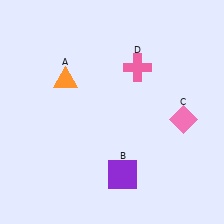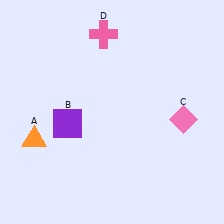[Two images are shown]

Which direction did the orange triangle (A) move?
The orange triangle (A) moved down.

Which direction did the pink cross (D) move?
The pink cross (D) moved left.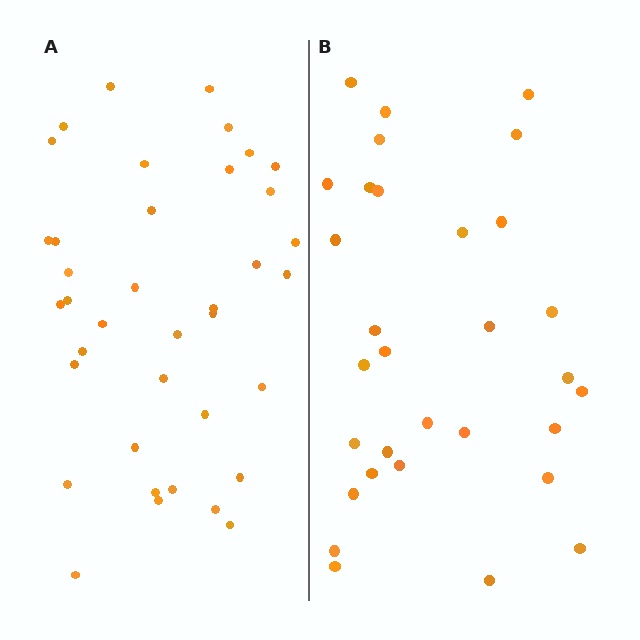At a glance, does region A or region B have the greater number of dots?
Region A (the left region) has more dots.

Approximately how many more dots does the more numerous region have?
Region A has roughly 8 or so more dots than region B.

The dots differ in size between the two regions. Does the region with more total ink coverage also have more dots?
No. Region B has more total ink coverage because its dots are larger, but region A actually contains more individual dots. Total area can be misleading — the number of items is what matters here.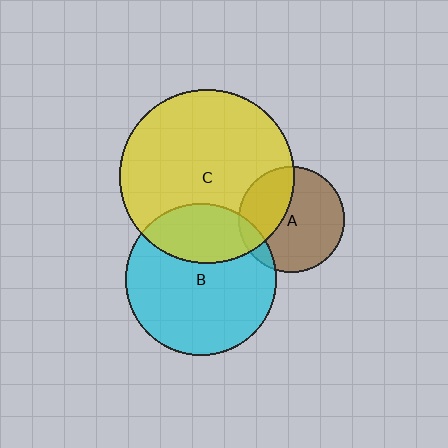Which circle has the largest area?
Circle C (yellow).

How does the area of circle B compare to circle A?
Approximately 2.1 times.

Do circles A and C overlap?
Yes.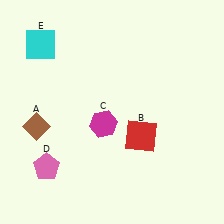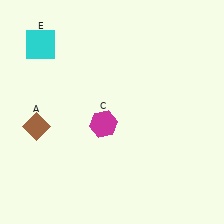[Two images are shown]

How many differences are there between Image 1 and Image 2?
There are 2 differences between the two images.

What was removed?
The pink pentagon (D), the red square (B) were removed in Image 2.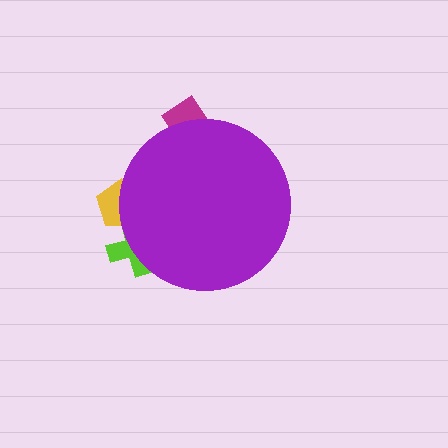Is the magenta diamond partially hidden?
Yes, the magenta diamond is partially hidden behind the purple circle.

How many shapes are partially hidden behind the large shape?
3 shapes are partially hidden.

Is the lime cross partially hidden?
Yes, the lime cross is partially hidden behind the purple circle.